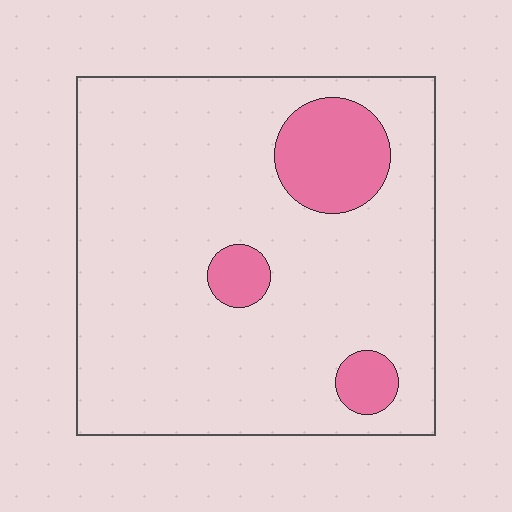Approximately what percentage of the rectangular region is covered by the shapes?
Approximately 15%.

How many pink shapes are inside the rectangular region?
3.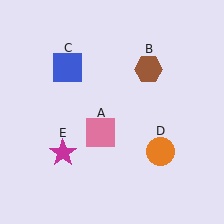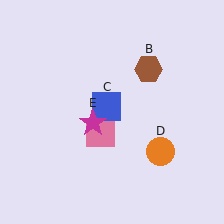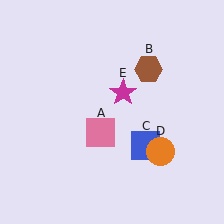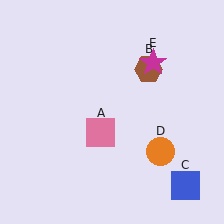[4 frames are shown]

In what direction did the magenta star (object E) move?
The magenta star (object E) moved up and to the right.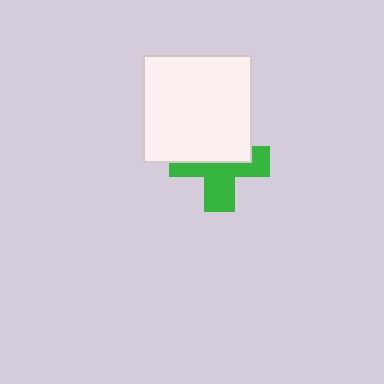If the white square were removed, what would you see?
You would see the complete green cross.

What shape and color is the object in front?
The object in front is a white square.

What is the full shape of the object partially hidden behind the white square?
The partially hidden object is a green cross.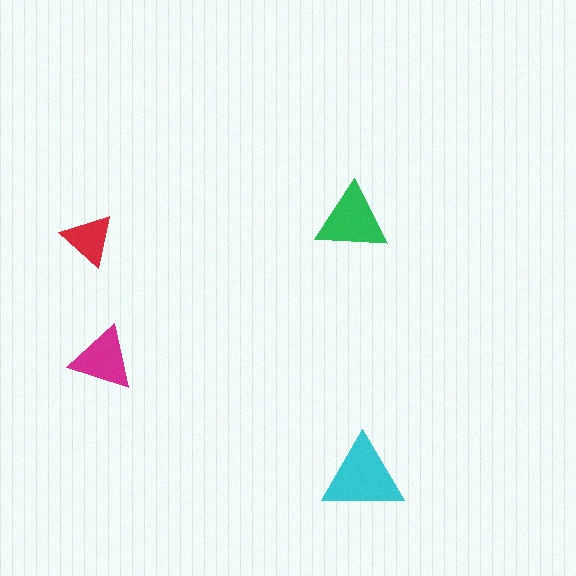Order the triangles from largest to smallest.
the cyan one, the green one, the magenta one, the red one.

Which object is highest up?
The green triangle is topmost.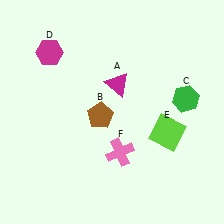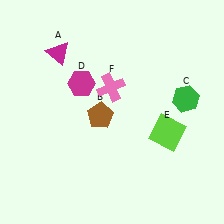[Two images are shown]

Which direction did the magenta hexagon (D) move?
The magenta hexagon (D) moved right.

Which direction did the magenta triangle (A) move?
The magenta triangle (A) moved left.